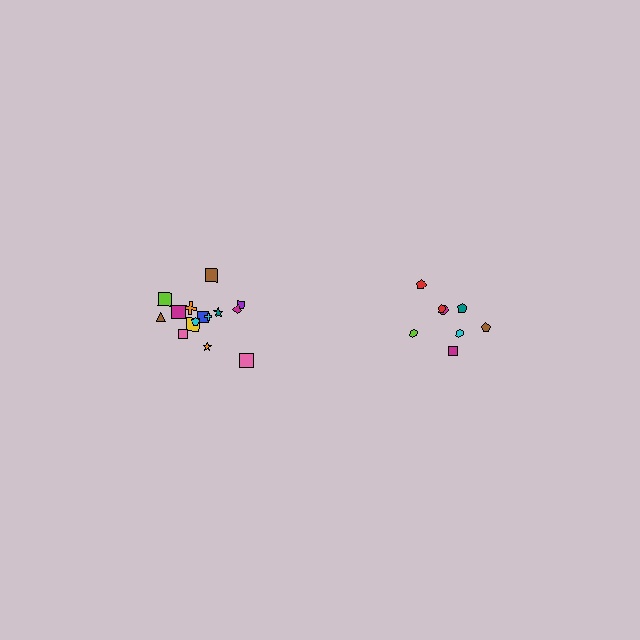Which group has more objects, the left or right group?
The left group.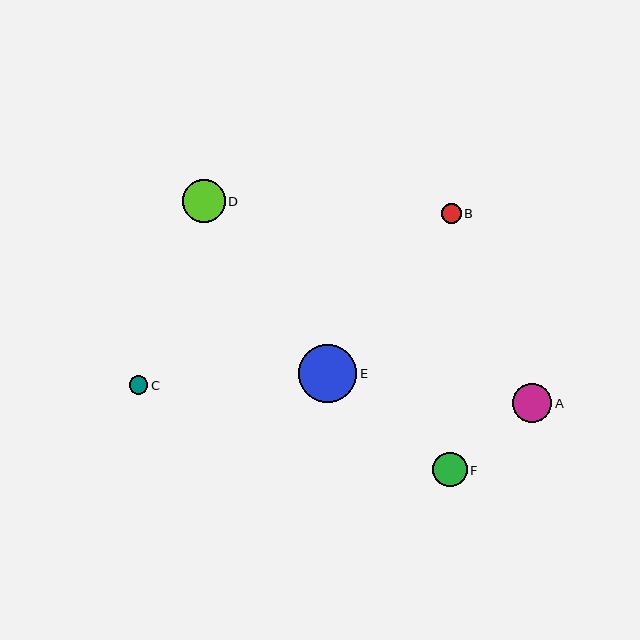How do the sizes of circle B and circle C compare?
Circle B and circle C are approximately the same size.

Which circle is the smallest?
Circle C is the smallest with a size of approximately 19 pixels.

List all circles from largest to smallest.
From largest to smallest: E, D, A, F, B, C.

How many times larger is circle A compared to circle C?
Circle A is approximately 2.1 times the size of circle C.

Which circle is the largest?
Circle E is the largest with a size of approximately 58 pixels.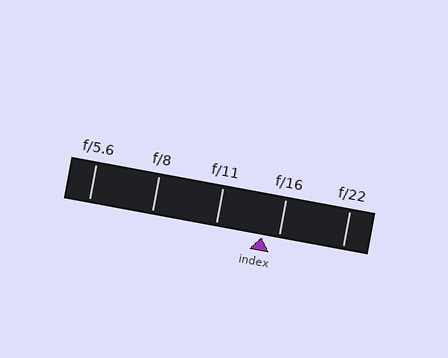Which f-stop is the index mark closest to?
The index mark is closest to f/16.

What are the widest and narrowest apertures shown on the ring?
The widest aperture shown is f/5.6 and the narrowest is f/22.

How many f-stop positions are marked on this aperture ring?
There are 5 f-stop positions marked.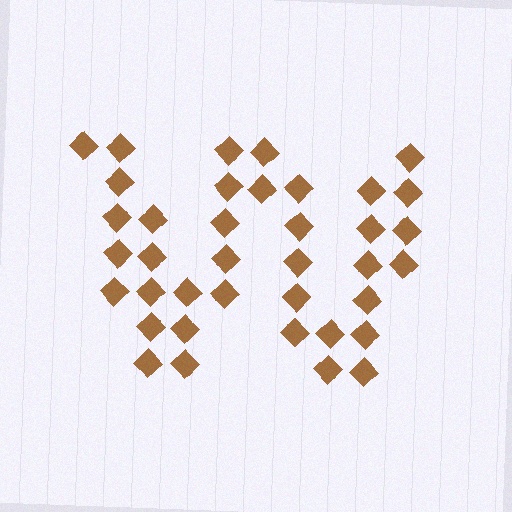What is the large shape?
The large shape is the letter W.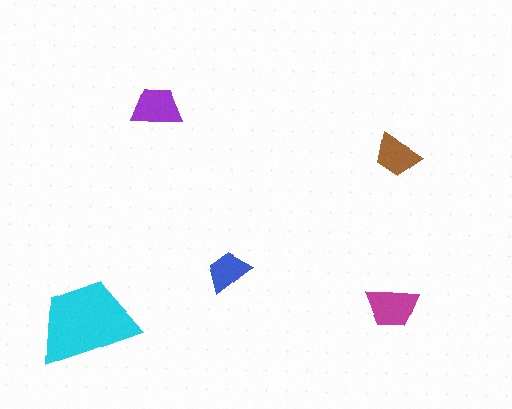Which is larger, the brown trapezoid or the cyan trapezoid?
The cyan one.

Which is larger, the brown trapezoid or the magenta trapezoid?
The magenta one.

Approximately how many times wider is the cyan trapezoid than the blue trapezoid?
About 2.5 times wider.